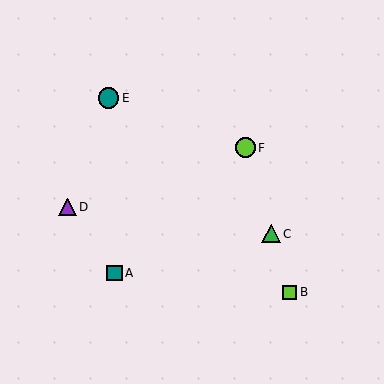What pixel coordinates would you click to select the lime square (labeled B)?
Click at (289, 292) to select the lime square B.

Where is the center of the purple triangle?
The center of the purple triangle is at (68, 207).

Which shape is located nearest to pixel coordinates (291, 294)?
The lime square (labeled B) at (289, 292) is nearest to that location.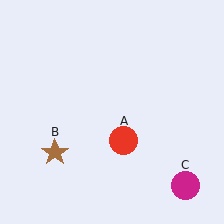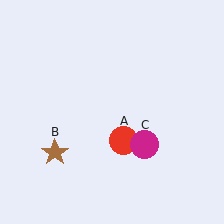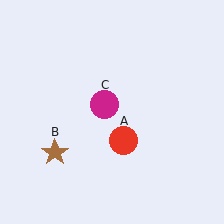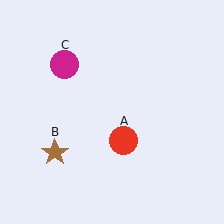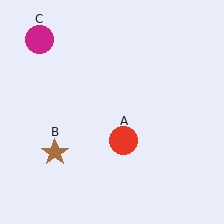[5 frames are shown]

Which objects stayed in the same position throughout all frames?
Red circle (object A) and brown star (object B) remained stationary.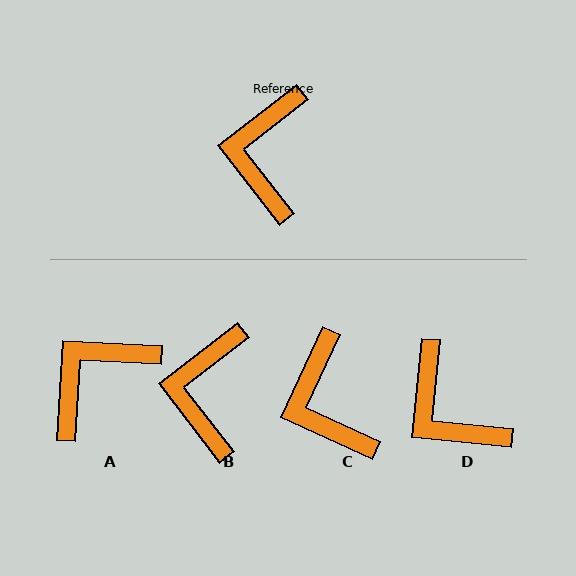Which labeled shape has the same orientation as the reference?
B.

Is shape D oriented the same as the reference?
No, it is off by about 47 degrees.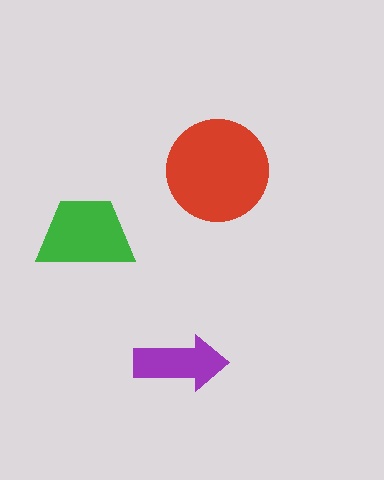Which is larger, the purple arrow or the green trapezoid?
The green trapezoid.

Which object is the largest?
The red circle.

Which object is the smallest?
The purple arrow.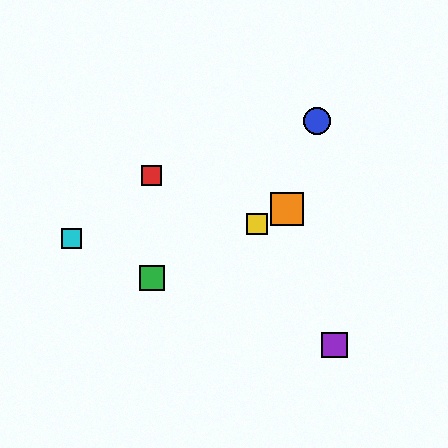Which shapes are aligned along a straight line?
The green square, the yellow square, the orange square are aligned along a straight line.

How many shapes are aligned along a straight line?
3 shapes (the green square, the yellow square, the orange square) are aligned along a straight line.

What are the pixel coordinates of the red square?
The red square is at (152, 175).